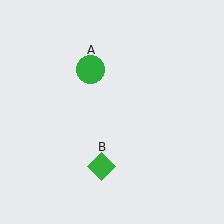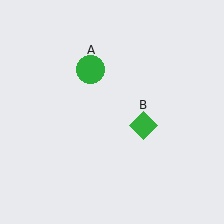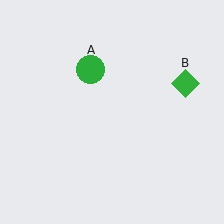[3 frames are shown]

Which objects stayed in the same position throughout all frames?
Green circle (object A) remained stationary.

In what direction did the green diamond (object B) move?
The green diamond (object B) moved up and to the right.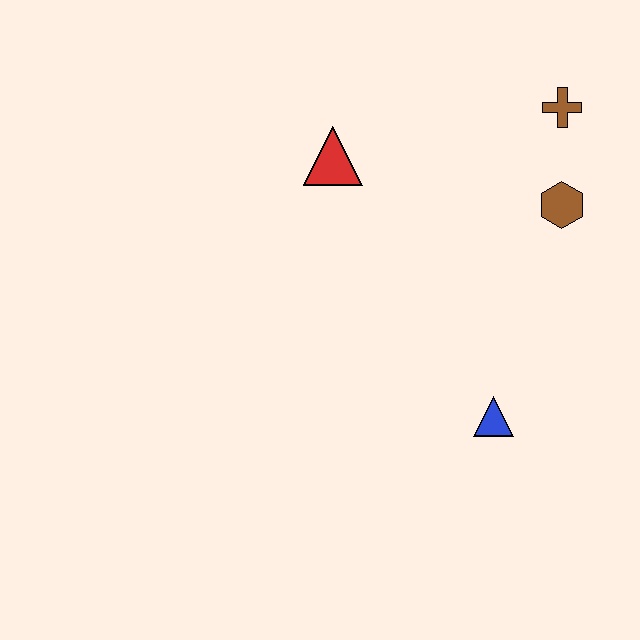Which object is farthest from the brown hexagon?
The red triangle is farthest from the brown hexagon.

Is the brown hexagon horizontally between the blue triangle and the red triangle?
No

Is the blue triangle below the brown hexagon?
Yes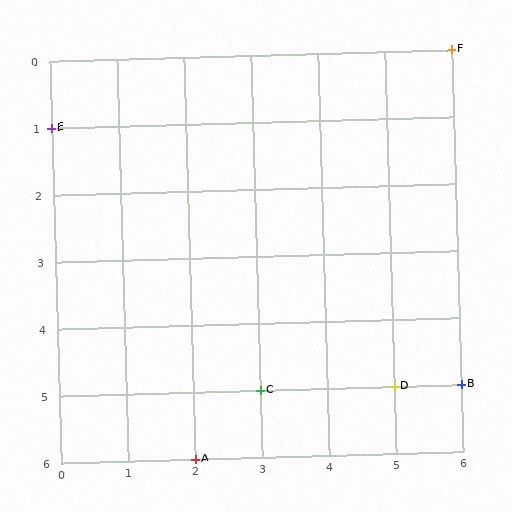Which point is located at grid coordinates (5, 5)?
Point D is at (5, 5).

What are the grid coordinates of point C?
Point C is at grid coordinates (3, 5).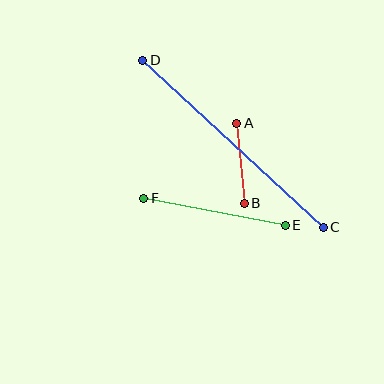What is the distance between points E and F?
The distance is approximately 144 pixels.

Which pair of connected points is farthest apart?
Points C and D are farthest apart.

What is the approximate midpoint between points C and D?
The midpoint is at approximately (233, 144) pixels.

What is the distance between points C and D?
The distance is approximately 246 pixels.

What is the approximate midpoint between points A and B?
The midpoint is at approximately (241, 163) pixels.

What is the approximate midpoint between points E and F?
The midpoint is at approximately (215, 212) pixels.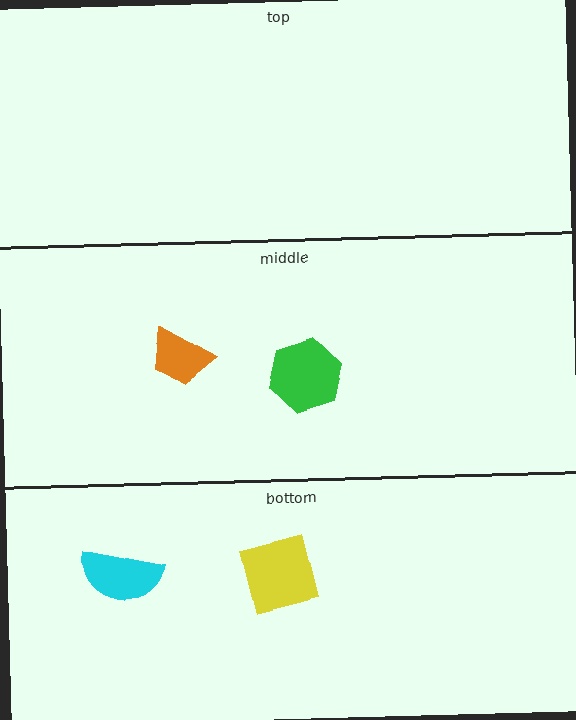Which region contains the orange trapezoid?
The middle region.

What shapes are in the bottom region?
The yellow square, the cyan semicircle.